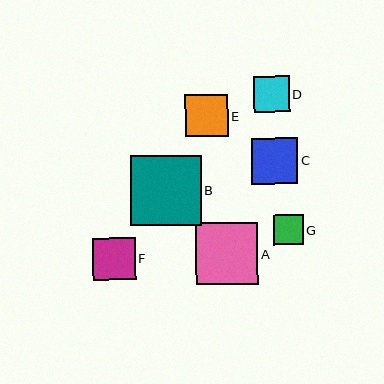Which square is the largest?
Square B is the largest with a size of approximately 71 pixels.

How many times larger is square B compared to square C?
Square B is approximately 1.5 times the size of square C.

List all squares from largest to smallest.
From largest to smallest: B, A, C, E, F, D, G.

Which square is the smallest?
Square G is the smallest with a size of approximately 30 pixels.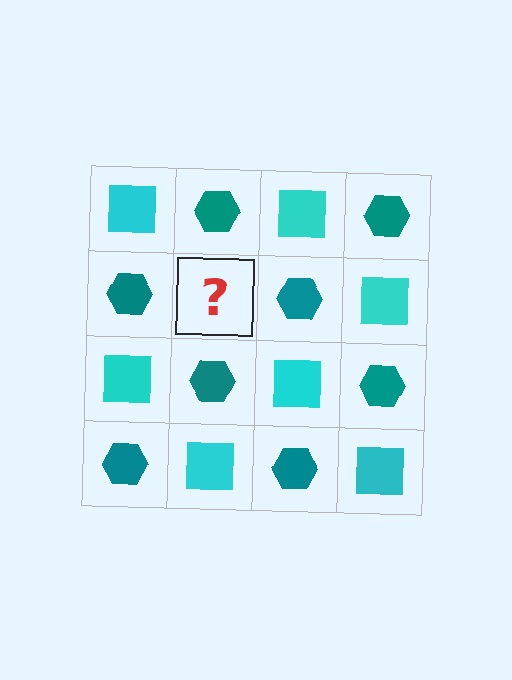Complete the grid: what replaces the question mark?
The question mark should be replaced with a cyan square.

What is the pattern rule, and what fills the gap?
The rule is that it alternates cyan square and teal hexagon in a checkerboard pattern. The gap should be filled with a cyan square.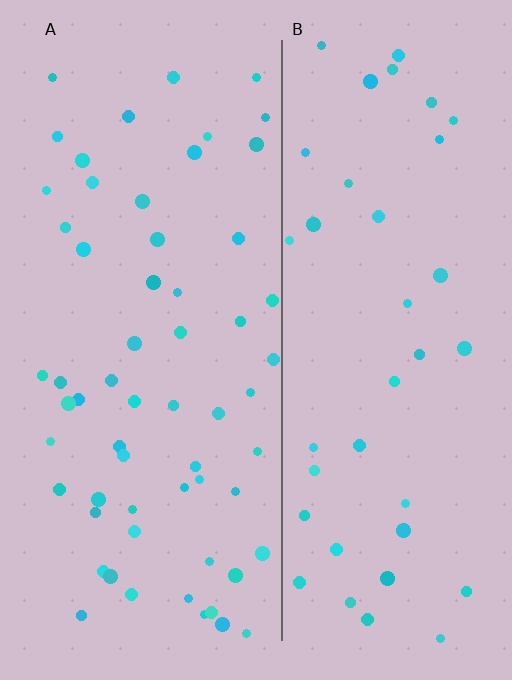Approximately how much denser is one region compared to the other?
Approximately 1.5× — region A over region B.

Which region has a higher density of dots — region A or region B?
A (the left).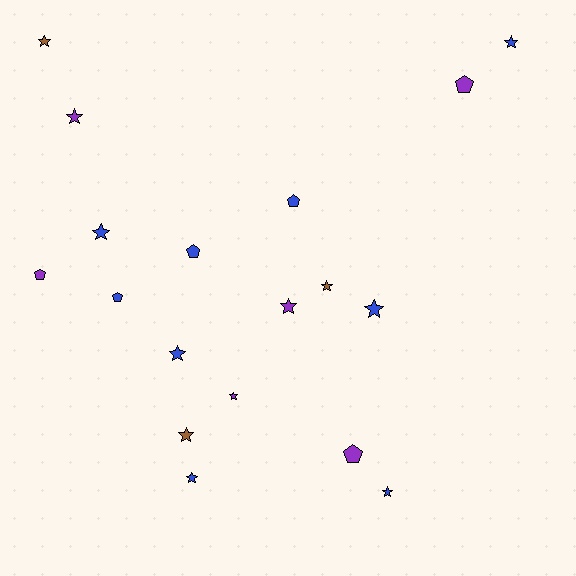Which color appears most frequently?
Blue, with 9 objects.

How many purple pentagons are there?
There are 3 purple pentagons.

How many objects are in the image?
There are 18 objects.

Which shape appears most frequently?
Star, with 12 objects.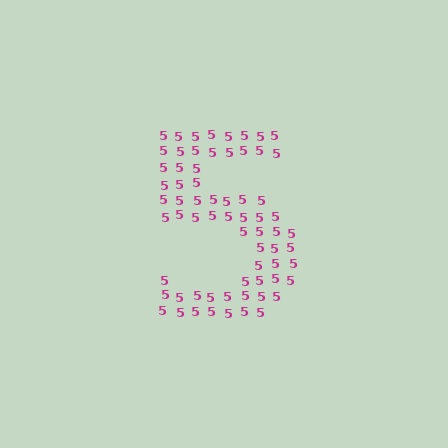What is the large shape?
The large shape is the digit 5.